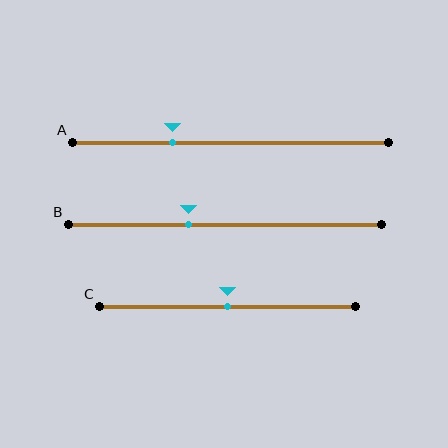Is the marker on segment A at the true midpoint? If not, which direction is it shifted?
No, the marker on segment A is shifted to the left by about 18% of the segment length.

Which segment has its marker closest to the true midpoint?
Segment C has its marker closest to the true midpoint.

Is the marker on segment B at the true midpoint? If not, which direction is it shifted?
No, the marker on segment B is shifted to the left by about 12% of the segment length.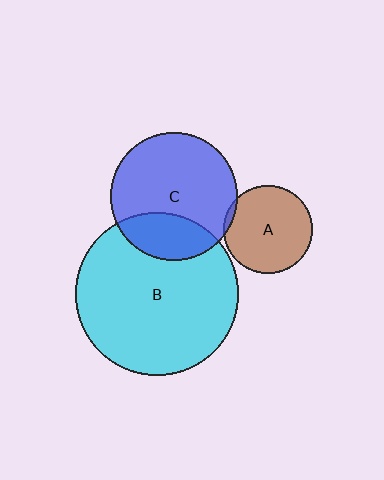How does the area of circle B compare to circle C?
Approximately 1.6 times.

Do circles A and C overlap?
Yes.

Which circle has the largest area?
Circle B (cyan).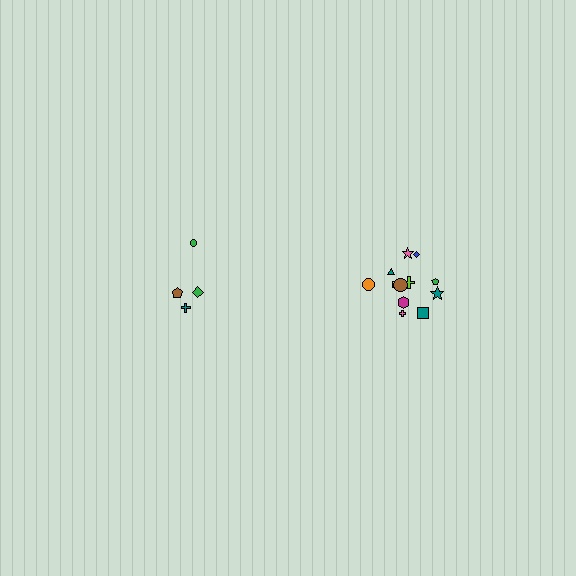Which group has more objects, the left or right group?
The right group.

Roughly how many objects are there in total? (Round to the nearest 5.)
Roughly 15 objects in total.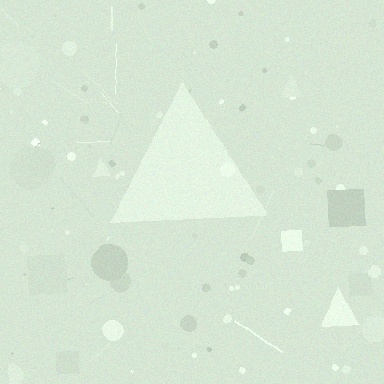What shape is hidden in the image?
A triangle is hidden in the image.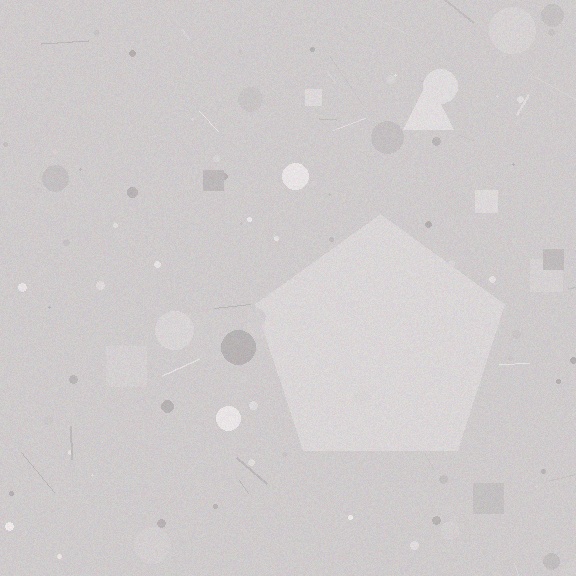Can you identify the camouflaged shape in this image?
The camouflaged shape is a pentagon.